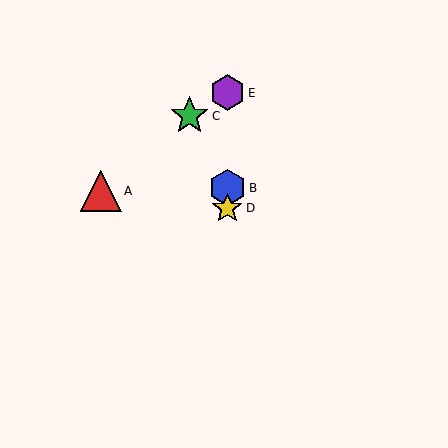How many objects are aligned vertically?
3 objects (B, D, E) are aligned vertically.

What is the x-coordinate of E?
Object E is at x≈227.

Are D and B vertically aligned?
Yes, both are at x≈227.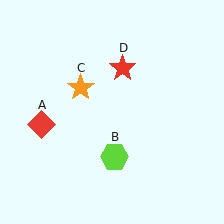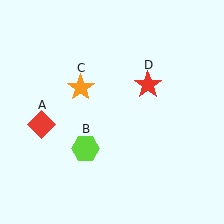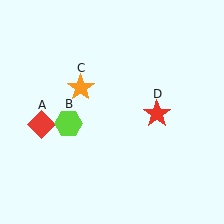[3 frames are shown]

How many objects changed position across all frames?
2 objects changed position: lime hexagon (object B), red star (object D).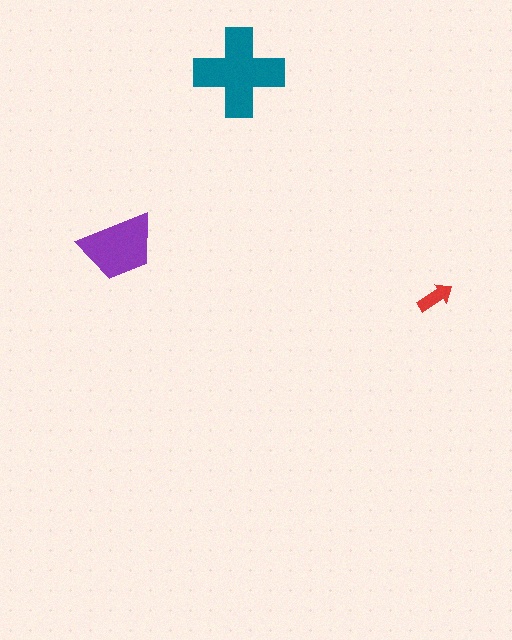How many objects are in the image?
There are 3 objects in the image.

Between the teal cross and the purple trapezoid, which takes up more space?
The teal cross.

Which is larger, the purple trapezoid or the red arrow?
The purple trapezoid.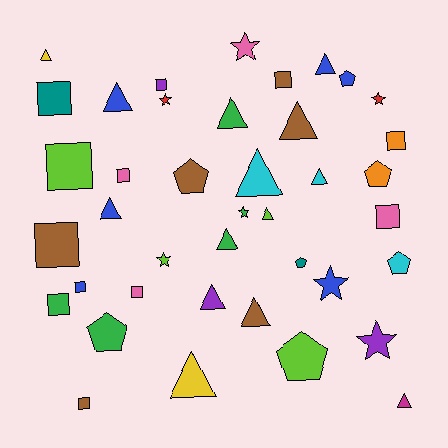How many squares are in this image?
There are 12 squares.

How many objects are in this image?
There are 40 objects.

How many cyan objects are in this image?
There are 3 cyan objects.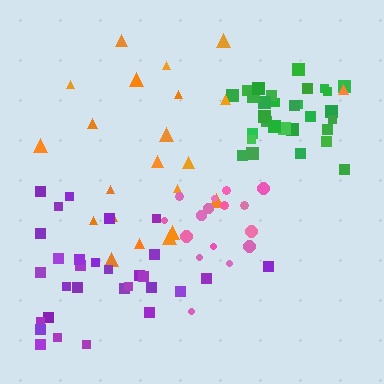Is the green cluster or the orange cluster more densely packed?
Green.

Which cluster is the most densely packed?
Green.